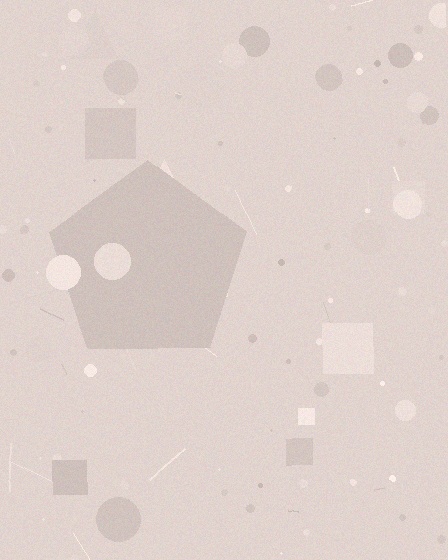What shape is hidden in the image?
A pentagon is hidden in the image.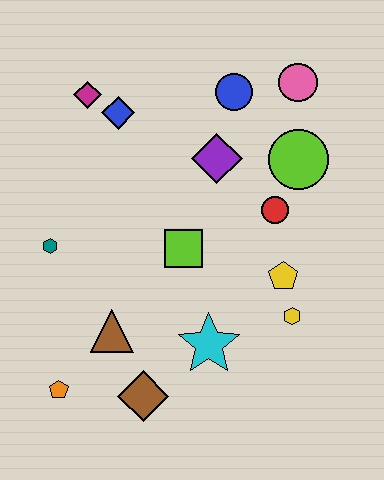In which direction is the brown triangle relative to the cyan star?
The brown triangle is to the left of the cyan star.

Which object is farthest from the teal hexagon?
The pink circle is farthest from the teal hexagon.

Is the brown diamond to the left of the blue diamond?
No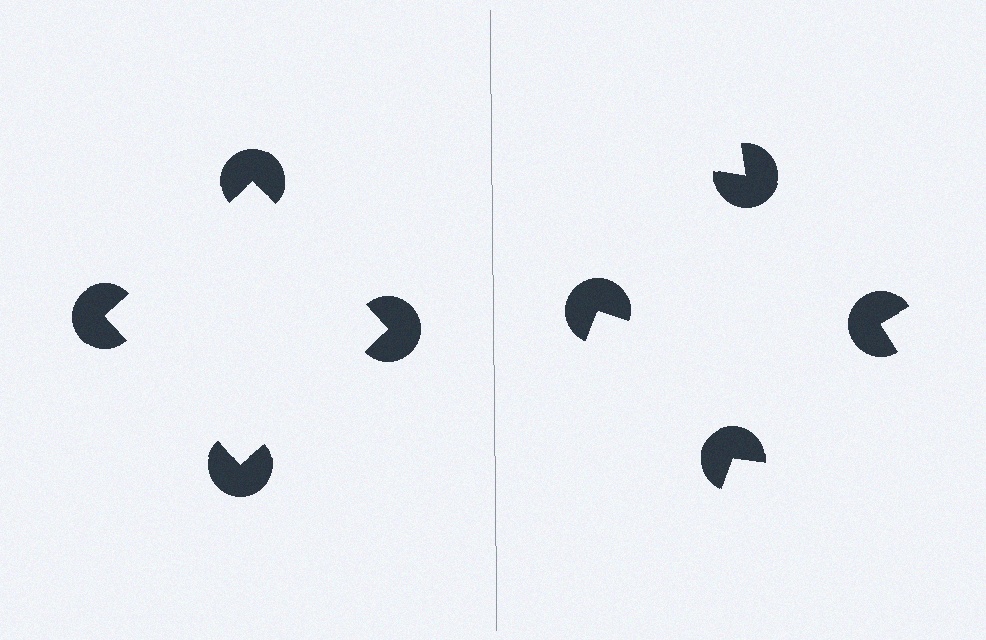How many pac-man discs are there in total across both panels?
8 — 4 on each side.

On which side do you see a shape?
An illusory square appears on the left side. On the right side the wedge cuts are rotated, so no coherent shape forms.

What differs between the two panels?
The pac-man discs are positioned identically on both sides; only the wedge orientations differ. On the left they align to a square; on the right they are misaligned.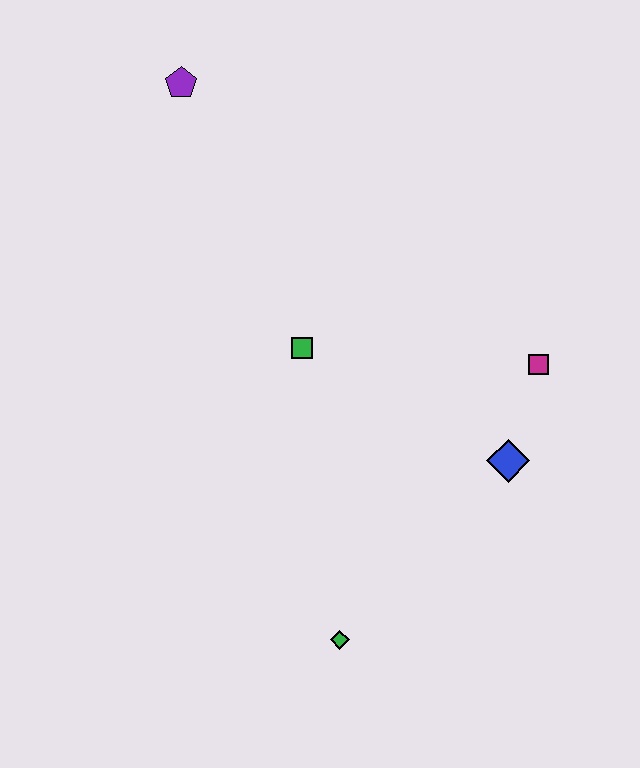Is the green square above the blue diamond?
Yes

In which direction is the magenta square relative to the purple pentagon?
The magenta square is to the right of the purple pentagon.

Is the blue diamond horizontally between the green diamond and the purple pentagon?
No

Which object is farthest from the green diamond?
The purple pentagon is farthest from the green diamond.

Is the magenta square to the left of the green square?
No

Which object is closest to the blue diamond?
The magenta square is closest to the blue diamond.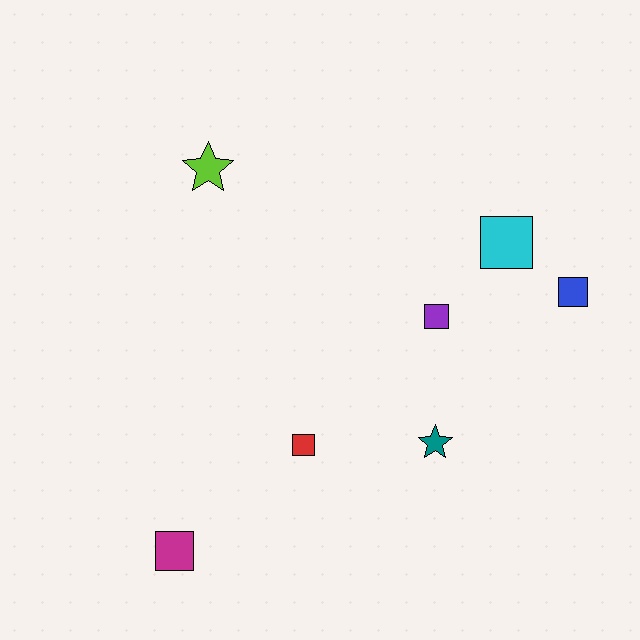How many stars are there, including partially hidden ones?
There are 2 stars.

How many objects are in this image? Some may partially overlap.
There are 7 objects.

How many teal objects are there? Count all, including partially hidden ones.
There is 1 teal object.